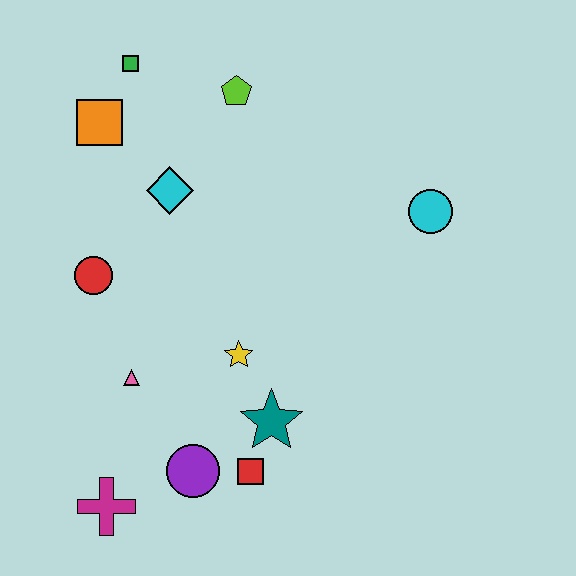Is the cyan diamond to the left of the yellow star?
Yes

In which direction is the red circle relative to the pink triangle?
The red circle is above the pink triangle.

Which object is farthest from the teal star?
The green square is farthest from the teal star.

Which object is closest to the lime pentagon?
The green square is closest to the lime pentagon.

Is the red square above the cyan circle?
No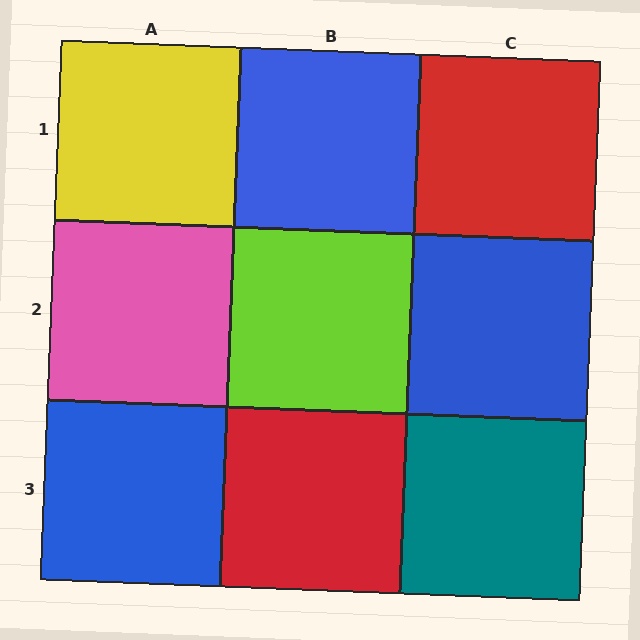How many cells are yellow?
1 cell is yellow.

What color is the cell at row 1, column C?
Red.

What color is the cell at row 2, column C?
Blue.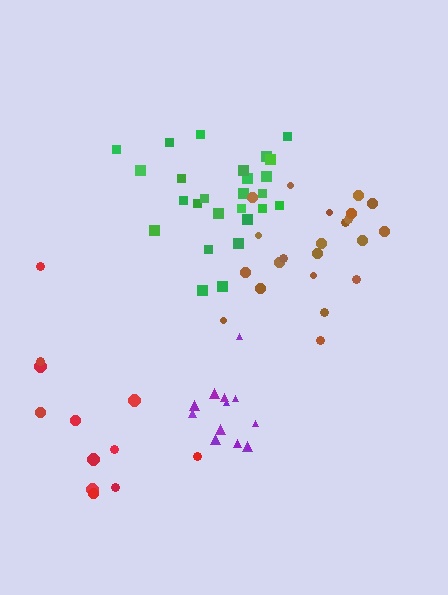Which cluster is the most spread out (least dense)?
Red.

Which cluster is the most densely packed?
Purple.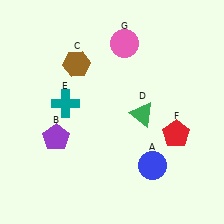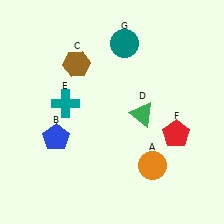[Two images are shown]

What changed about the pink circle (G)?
In Image 1, G is pink. In Image 2, it changed to teal.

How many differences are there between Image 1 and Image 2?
There are 3 differences between the two images.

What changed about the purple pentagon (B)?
In Image 1, B is purple. In Image 2, it changed to blue.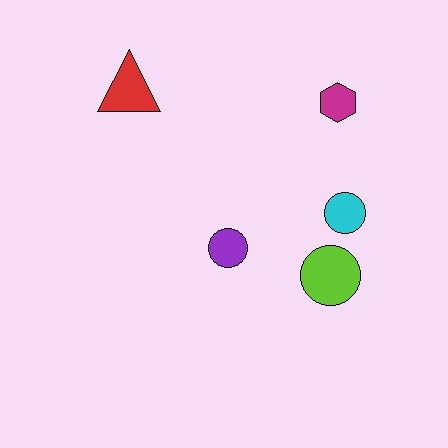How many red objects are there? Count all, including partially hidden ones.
There is 1 red object.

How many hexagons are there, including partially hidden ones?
There is 1 hexagon.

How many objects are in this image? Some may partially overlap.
There are 5 objects.